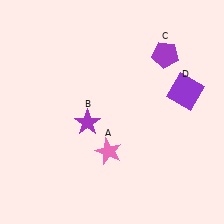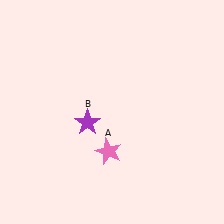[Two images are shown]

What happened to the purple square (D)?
The purple square (D) was removed in Image 2. It was in the top-right area of Image 1.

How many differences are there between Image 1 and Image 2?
There are 2 differences between the two images.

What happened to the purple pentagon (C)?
The purple pentagon (C) was removed in Image 2. It was in the top-right area of Image 1.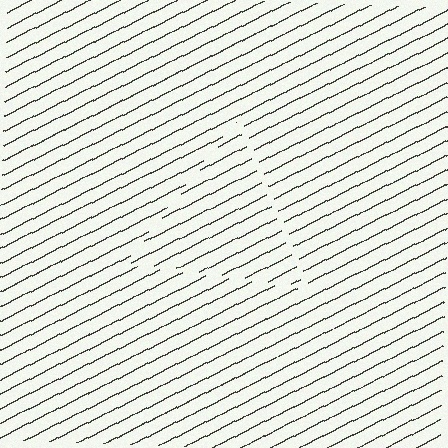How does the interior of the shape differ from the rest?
The interior of the shape contains the same grating, shifted by half a period — the contour is defined by the phase discontinuity where line-ends from the inner and outer gratings abut.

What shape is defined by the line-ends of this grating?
An illusory triangle. The interior of the shape contains the same grating, shifted by half a period — the contour is defined by the phase discontinuity where line-ends from the inner and outer gratings abut.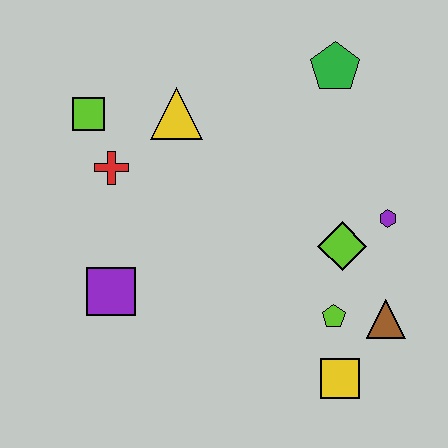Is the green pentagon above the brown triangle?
Yes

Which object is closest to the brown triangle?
The lime pentagon is closest to the brown triangle.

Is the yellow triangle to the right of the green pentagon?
No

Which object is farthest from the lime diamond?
The lime square is farthest from the lime diamond.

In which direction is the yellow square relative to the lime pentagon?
The yellow square is below the lime pentagon.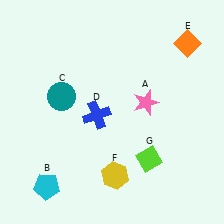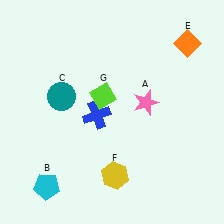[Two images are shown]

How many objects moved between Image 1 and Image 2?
1 object moved between the two images.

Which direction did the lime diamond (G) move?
The lime diamond (G) moved up.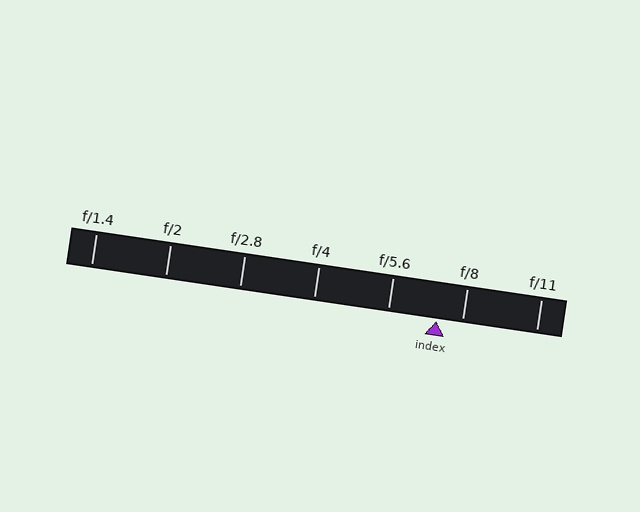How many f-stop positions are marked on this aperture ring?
There are 7 f-stop positions marked.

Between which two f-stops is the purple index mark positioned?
The index mark is between f/5.6 and f/8.